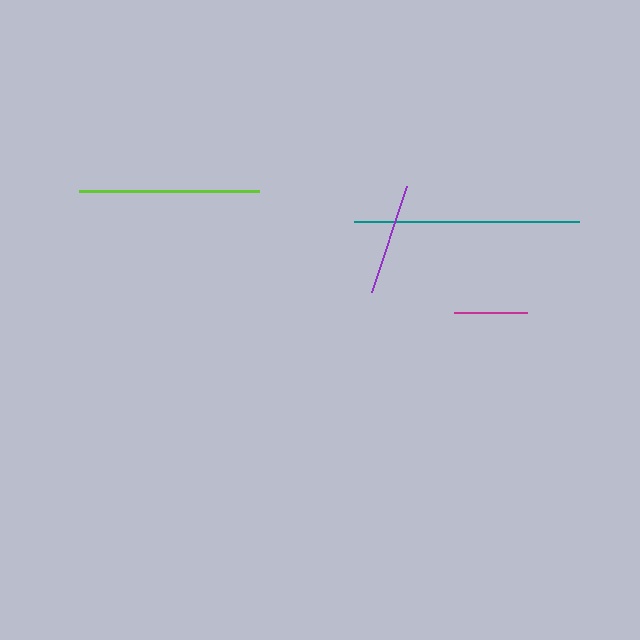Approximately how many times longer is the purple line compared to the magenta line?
The purple line is approximately 1.5 times the length of the magenta line.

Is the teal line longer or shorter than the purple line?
The teal line is longer than the purple line.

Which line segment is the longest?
The teal line is the longest at approximately 224 pixels.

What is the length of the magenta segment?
The magenta segment is approximately 74 pixels long.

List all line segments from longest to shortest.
From longest to shortest: teal, lime, purple, magenta.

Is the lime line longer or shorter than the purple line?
The lime line is longer than the purple line.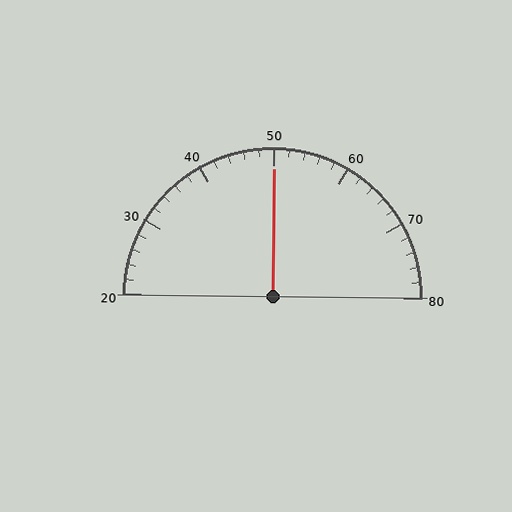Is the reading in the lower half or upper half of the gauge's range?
The reading is in the upper half of the range (20 to 80).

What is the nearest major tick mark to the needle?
The nearest major tick mark is 50.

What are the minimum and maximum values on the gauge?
The gauge ranges from 20 to 80.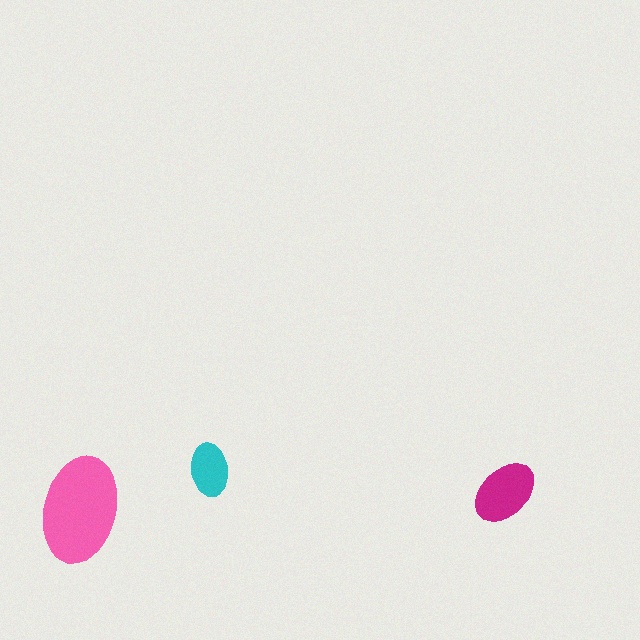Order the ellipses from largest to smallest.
the pink one, the magenta one, the cyan one.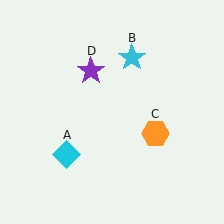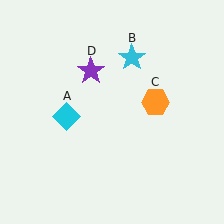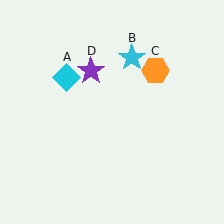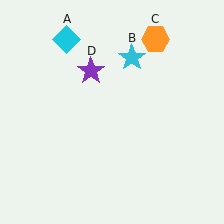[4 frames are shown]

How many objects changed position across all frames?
2 objects changed position: cyan diamond (object A), orange hexagon (object C).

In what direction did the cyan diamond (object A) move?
The cyan diamond (object A) moved up.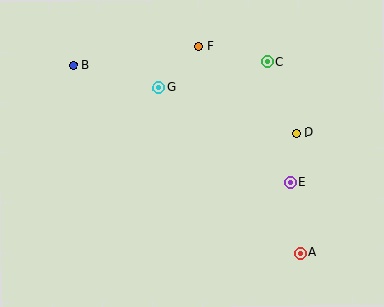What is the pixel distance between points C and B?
The distance between C and B is 194 pixels.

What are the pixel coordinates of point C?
Point C is at (267, 62).